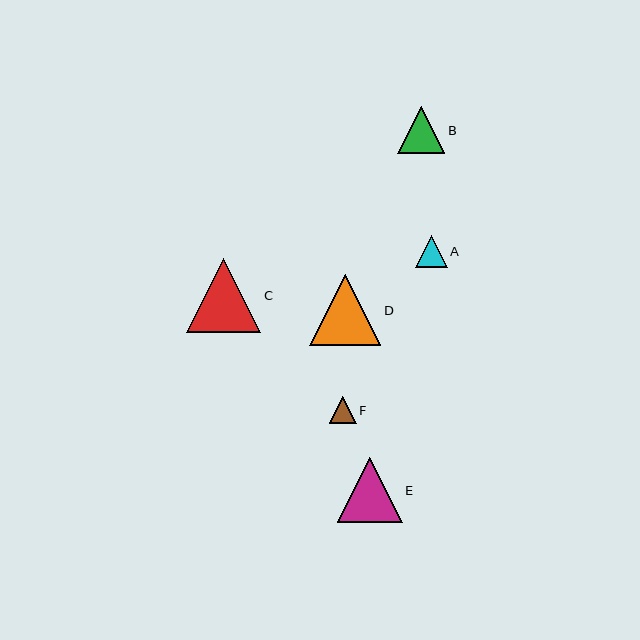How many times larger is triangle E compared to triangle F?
Triangle E is approximately 2.5 times the size of triangle F.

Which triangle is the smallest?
Triangle F is the smallest with a size of approximately 26 pixels.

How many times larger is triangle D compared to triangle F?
Triangle D is approximately 2.7 times the size of triangle F.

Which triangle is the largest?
Triangle C is the largest with a size of approximately 74 pixels.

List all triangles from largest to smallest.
From largest to smallest: C, D, E, B, A, F.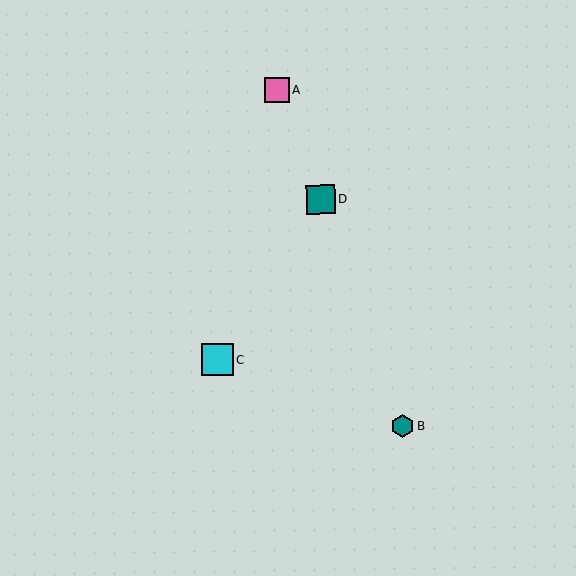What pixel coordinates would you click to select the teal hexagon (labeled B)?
Click at (403, 426) to select the teal hexagon B.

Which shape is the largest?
The cyan square (labeled C) is the largest.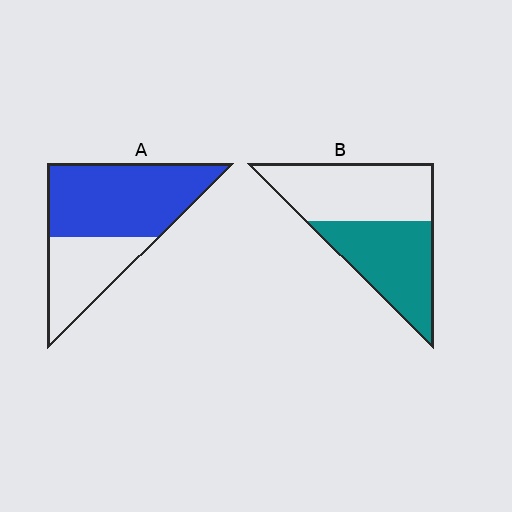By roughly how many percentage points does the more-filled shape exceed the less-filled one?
By roughly 15 percentage points (A over B).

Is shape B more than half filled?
Roughly half.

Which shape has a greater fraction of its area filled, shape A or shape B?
Shape A.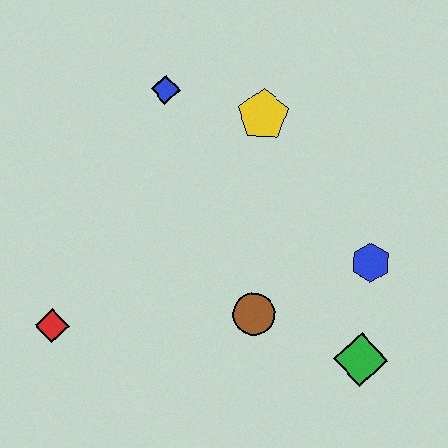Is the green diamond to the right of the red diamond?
Yes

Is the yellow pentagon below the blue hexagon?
No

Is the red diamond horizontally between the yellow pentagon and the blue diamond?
No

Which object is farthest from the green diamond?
The blue diamond is farthest from the green diamond.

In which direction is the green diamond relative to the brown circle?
The green diamond is to the right of the brown circle.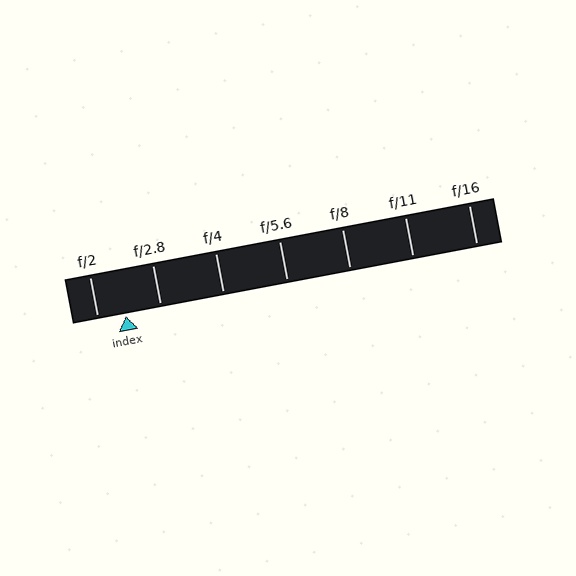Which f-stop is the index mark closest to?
The index mark is closest to f/2.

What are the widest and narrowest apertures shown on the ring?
The widest aperture shown is f/2 and the narrowest is f/16.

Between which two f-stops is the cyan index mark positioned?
The index mark is between f/2 and f/2.8.